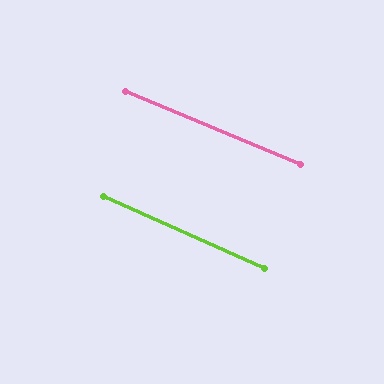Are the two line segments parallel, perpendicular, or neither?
Parallel — their directions differ by only 1.3°.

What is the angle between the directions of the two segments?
Approximately 1 degree.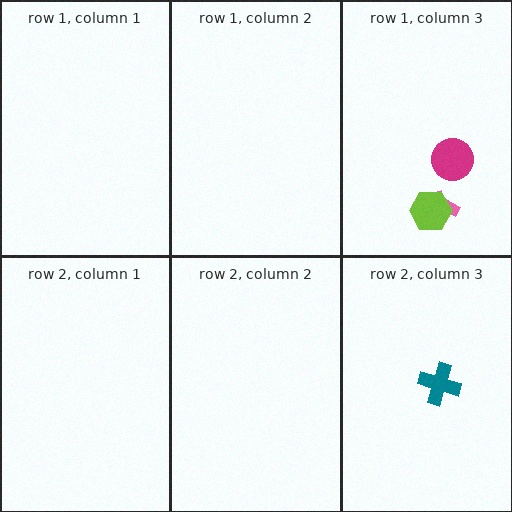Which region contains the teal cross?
The row 2, column 3 region.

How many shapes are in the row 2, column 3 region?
1.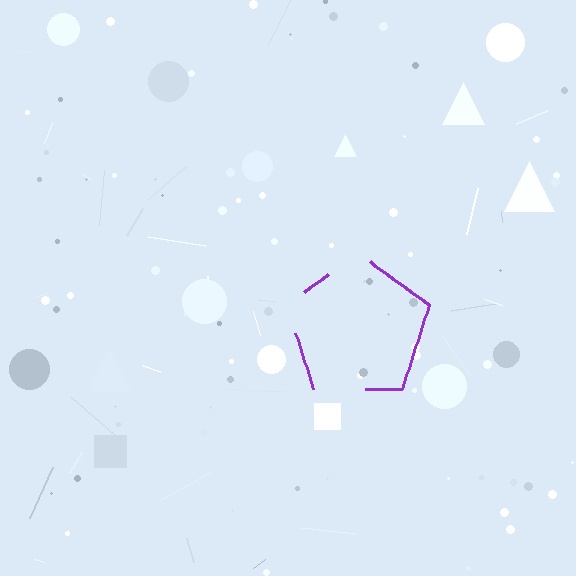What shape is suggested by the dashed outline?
The dashed outline suggests a pentagon.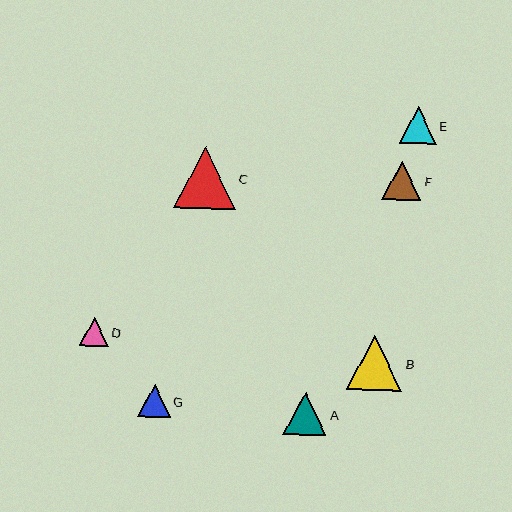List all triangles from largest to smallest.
From largest to smallest: C, B, A, F, E, G, D.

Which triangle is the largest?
Triangle C is the largest with a size of approximately 62 pixels.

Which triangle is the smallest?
Triangle D is the smallest with a size of approximately 29 pixels.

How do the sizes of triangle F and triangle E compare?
Triangle F and triangle E are approximately the same size.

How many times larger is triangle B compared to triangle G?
Triangle B is approximately 1.7 times the size of triangle G.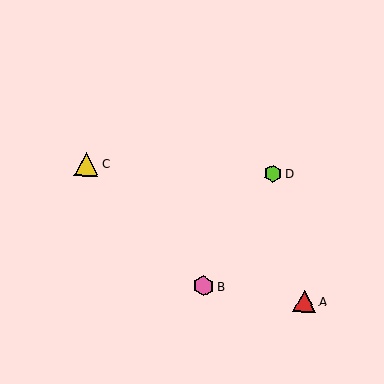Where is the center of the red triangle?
The center of the red triangle is at (304, 301).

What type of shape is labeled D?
Shape D is a lime hexagon.